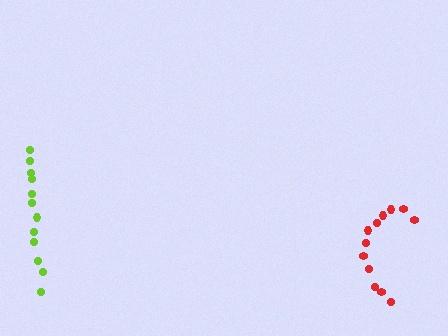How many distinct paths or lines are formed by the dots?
There are 2 distinct paths.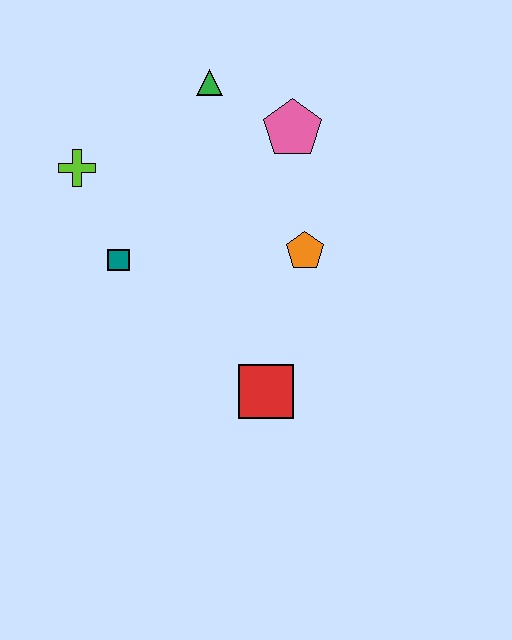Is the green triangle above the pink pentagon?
Yes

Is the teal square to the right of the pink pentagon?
No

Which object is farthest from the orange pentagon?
The lime cross is farthest from the orange pentagon.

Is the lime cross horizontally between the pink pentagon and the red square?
No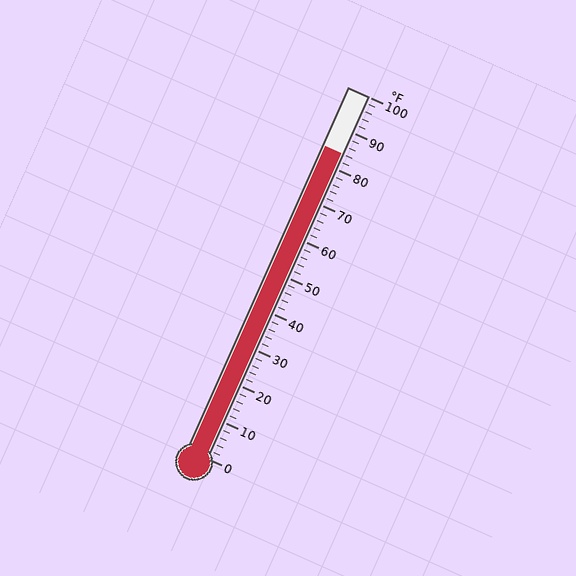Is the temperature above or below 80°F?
The temperature is above 80°F.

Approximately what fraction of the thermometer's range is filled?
The thermometer is filled to approximately 85% of its range.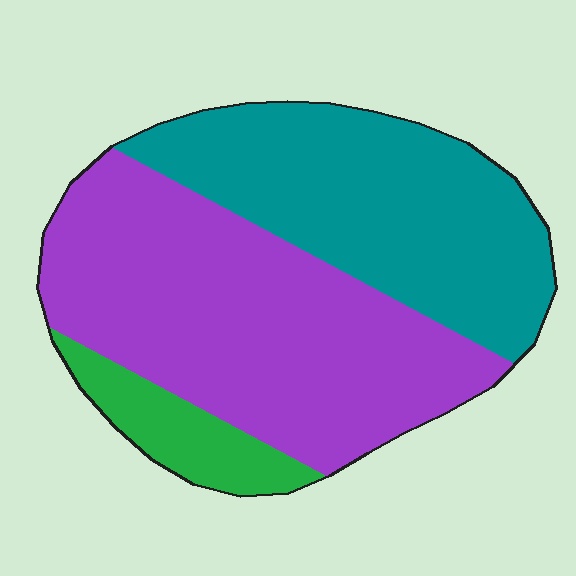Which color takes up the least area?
Green, at roughly 10%.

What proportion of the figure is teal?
Teal covers 39% of the figure.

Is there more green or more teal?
Teal.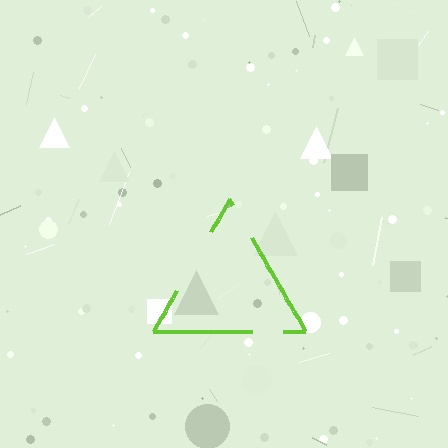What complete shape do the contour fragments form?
The contour fragments form a triangle.